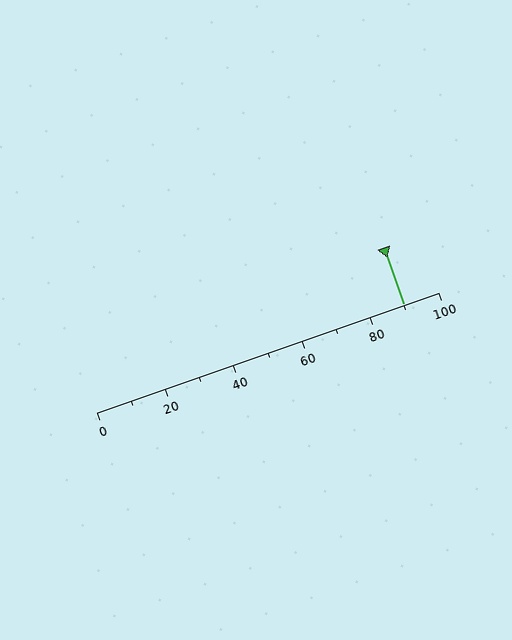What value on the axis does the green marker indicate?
The marker indicates approximately 90.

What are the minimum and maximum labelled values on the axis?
The axis runs from 0 to 100.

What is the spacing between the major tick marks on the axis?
The major ticks are spaced 20 apart.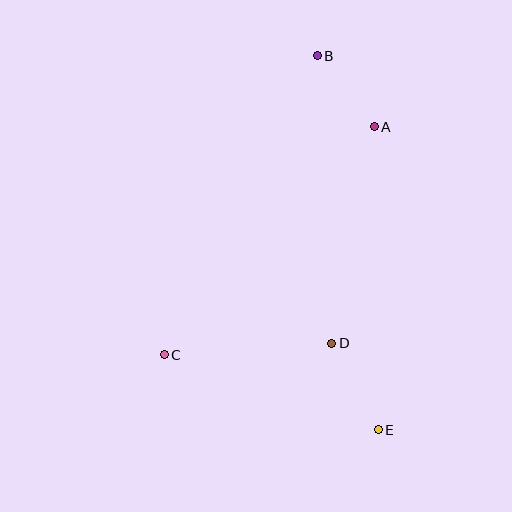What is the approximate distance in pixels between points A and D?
The distance between A and D is approximately 220 pixels.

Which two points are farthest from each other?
Points B and E are farthest from each other.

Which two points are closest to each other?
Points A and B are closest to each other.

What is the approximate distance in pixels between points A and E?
The distance between A and E is approximately 303 pixels.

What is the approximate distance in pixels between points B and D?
The distance between B and D is approximately 288 pixels.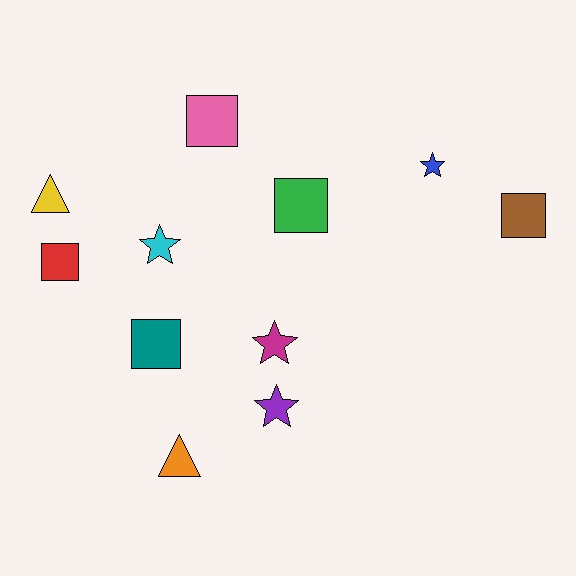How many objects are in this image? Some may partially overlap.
There are 11 objects.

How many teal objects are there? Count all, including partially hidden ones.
There is 1 teal object.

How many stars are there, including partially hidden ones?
There are 4 stars.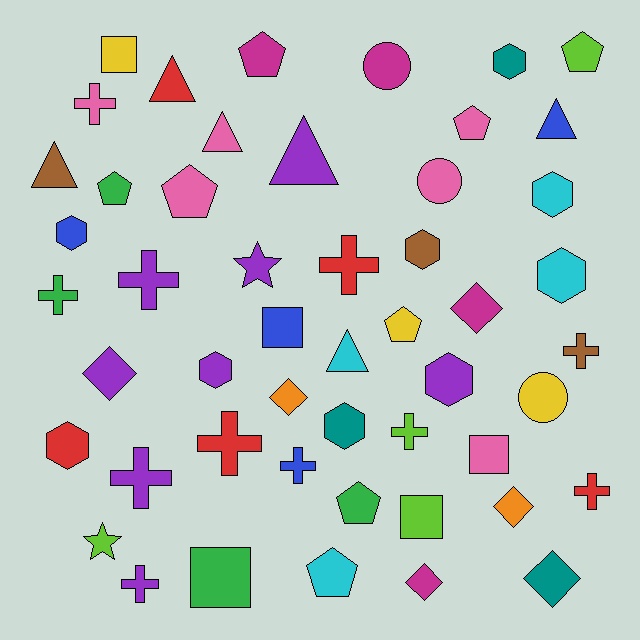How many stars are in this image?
There are 2 stars.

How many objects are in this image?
There are 50 objects.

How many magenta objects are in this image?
There are 4 magenta objects.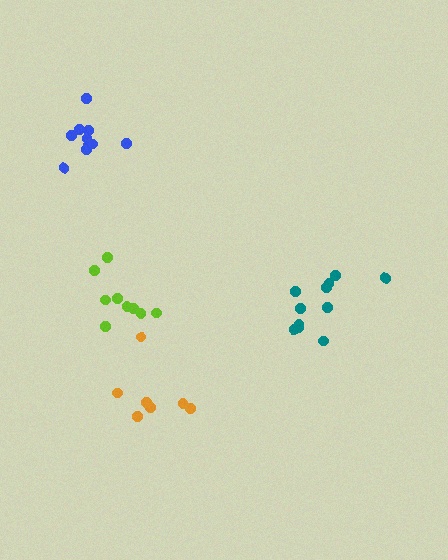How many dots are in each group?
Group 1: 10 dots, Group 2: 11 dots, Group 3: 7 dots, Group 4: 9 dots (37 total).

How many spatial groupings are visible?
There are 4 spatial groupings.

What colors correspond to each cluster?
The clusters are colored: blue, teal, orange, lime.